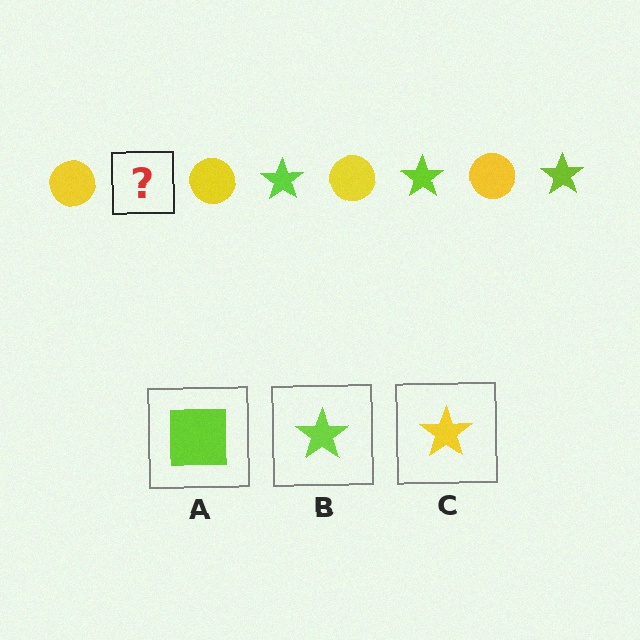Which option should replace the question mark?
Option B.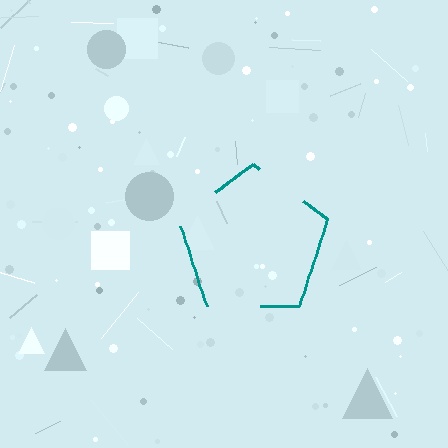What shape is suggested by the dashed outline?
The dashed outline suggests a pentagon.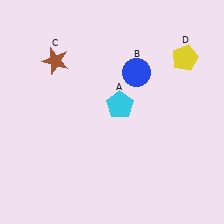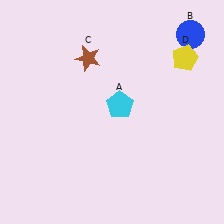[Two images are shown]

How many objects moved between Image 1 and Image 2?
2 objects moved between the two images.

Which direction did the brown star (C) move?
The brown star (C) moved right.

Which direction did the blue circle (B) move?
The blue circle (B) moved right.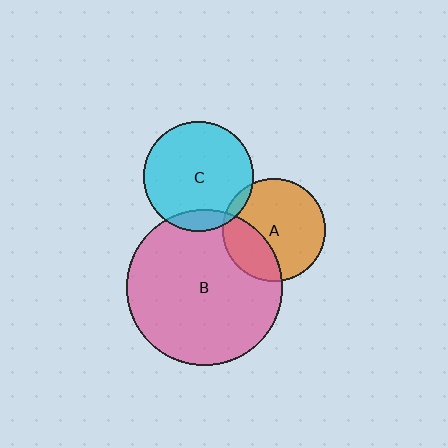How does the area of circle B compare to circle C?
Approximately 2.0 times.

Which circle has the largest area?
Circle B (pink).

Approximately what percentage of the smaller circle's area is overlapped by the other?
Approximately 5%.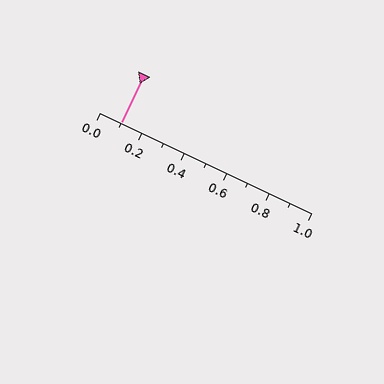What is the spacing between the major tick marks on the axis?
The major ticks are spaced 0.2 apart.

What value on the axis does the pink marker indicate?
The marker indicates approximately 0.1.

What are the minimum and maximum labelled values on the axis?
The axis runs from 0.0 to 1.0.